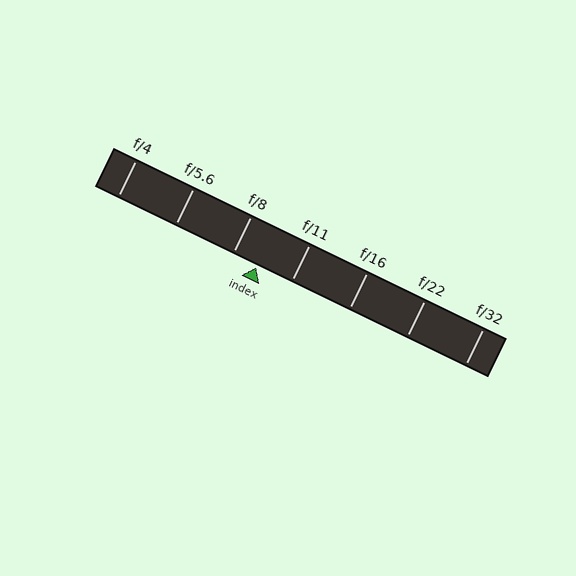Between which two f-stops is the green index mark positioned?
The index mark is between f/8 and f/11.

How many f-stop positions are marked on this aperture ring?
There are 7 f-stop positions marked.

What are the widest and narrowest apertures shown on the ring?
The widest aperture shown is f/4 and the narrowest is f/32.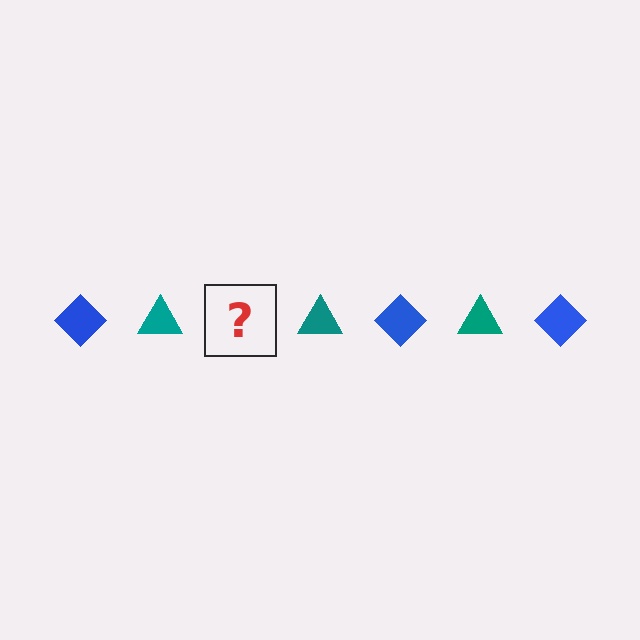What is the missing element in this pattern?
The missing element is a blue diamond.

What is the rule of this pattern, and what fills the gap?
The rule is that the pattern alternates between blue diamond and teal triangle. The gap should be filled with a blue diamond.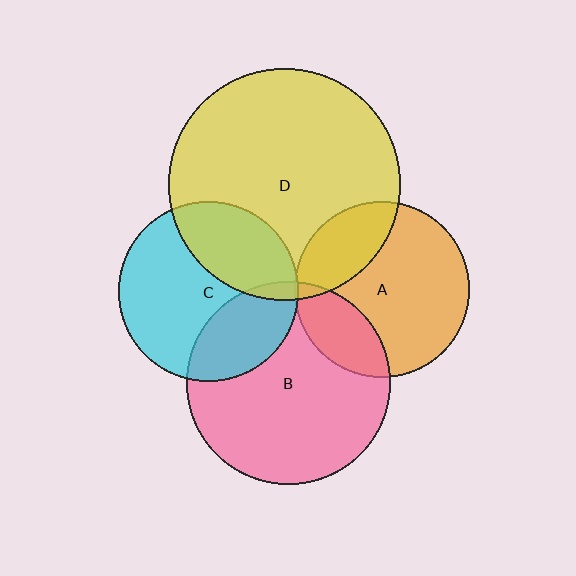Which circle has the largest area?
Circle D (yellow).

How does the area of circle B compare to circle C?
Approximately 1.3 times.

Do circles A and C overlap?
Yes.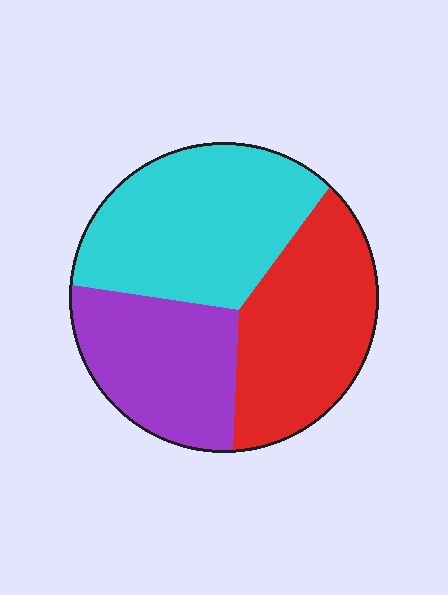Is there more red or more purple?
Red.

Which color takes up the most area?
Cyan, at roughly 40%.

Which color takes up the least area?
Purple, at roughly 30%.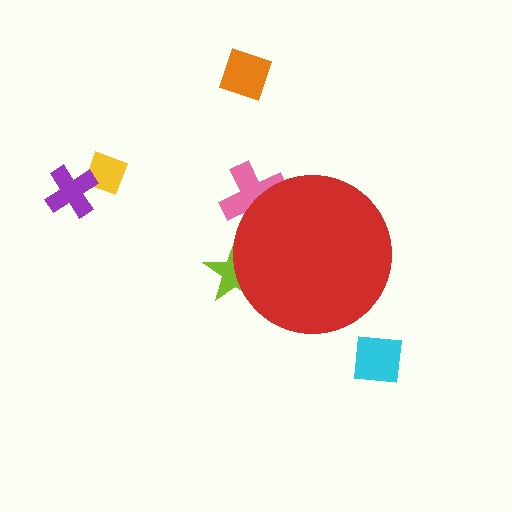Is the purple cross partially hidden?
No, the purple cross is fully visible.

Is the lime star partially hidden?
Yes, the lime star is partially hidden behind the red circle.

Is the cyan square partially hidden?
No, the cyan square is fully visible.